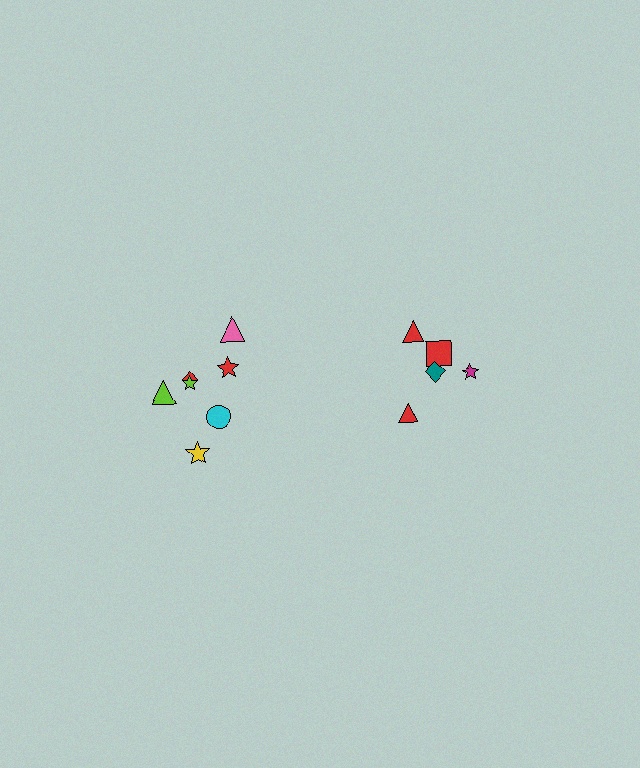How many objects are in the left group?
There are 7 objects.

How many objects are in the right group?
There are 5 objects.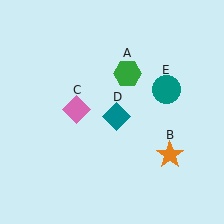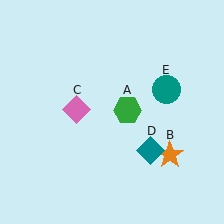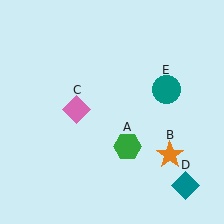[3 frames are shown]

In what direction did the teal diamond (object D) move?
The teal diamond (object D) moved down and to the right.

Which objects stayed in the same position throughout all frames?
Orange star (object B) and pink diamond (object C) and teal circle (object E) remained stationary.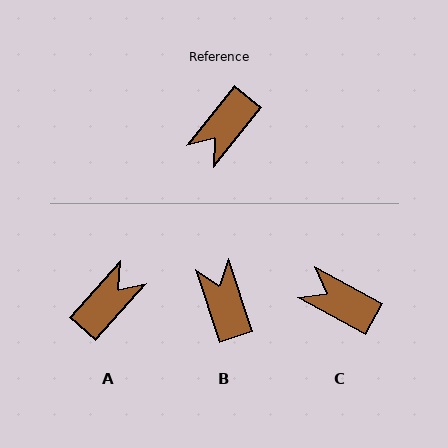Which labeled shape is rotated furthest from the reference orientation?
A, about 177 degrees away.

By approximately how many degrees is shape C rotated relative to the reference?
Approximately 80 degrees clockwise.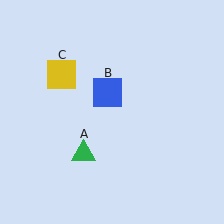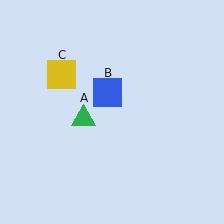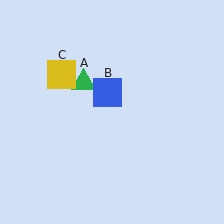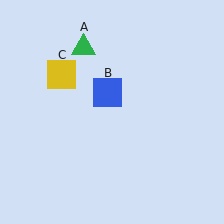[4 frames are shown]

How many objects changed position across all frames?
1 object changed position: green triangle (object A).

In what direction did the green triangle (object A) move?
The green triangle (object A) moved up.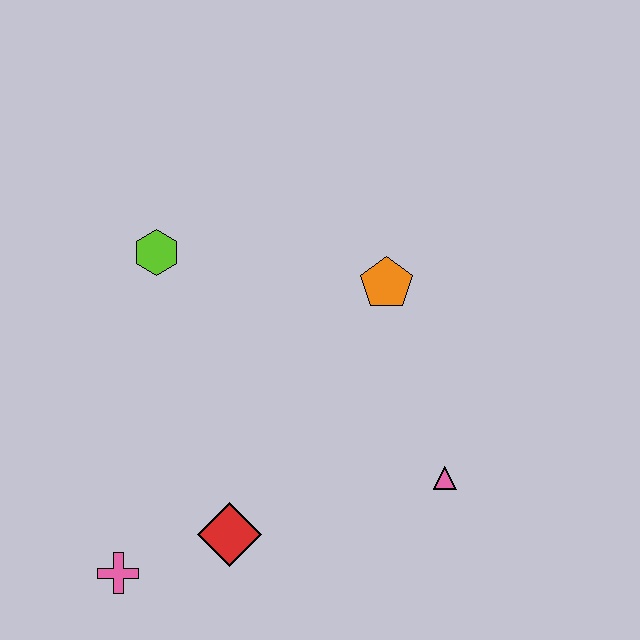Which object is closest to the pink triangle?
The orange pentagon is closest to the pink triangle.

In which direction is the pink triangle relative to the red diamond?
The pink triangle is to the right of the red diamond.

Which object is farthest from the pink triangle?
The lime hexagon is farthest from the pink triangle.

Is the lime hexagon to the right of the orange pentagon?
No